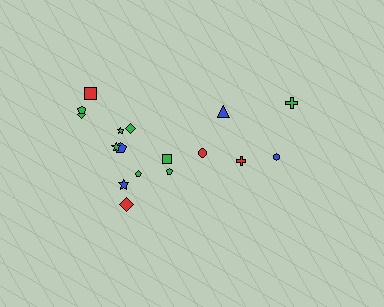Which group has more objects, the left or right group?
The left group.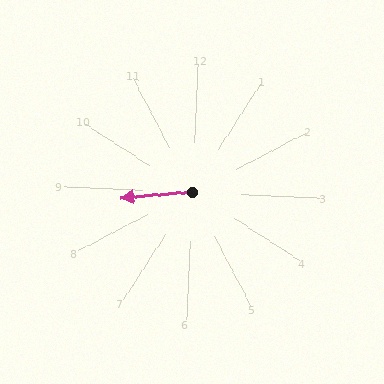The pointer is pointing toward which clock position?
Roughly 9 o'clock.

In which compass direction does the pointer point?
West.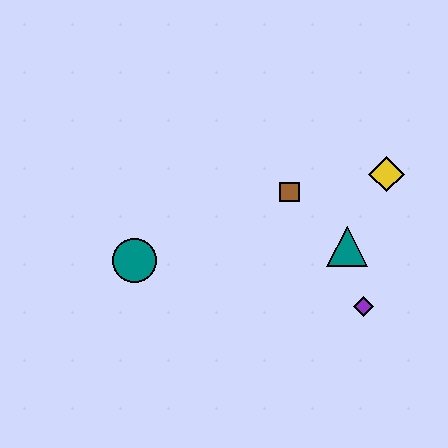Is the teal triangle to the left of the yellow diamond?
Yes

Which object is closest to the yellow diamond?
The teal triangle is closest to the yellow diamond.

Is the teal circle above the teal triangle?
No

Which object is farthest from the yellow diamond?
The teal circle is farthest from the yellow diamond.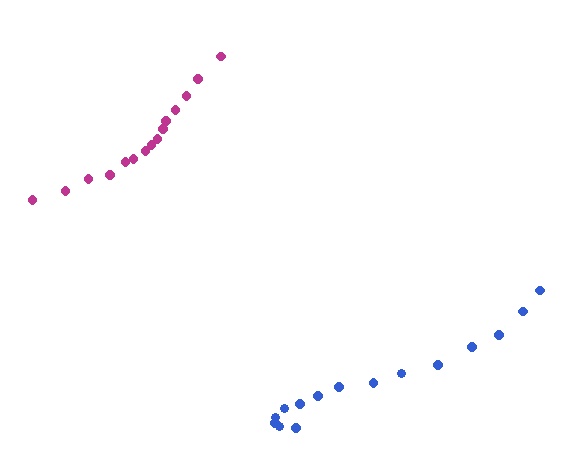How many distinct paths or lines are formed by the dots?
There are 2 distinct paths.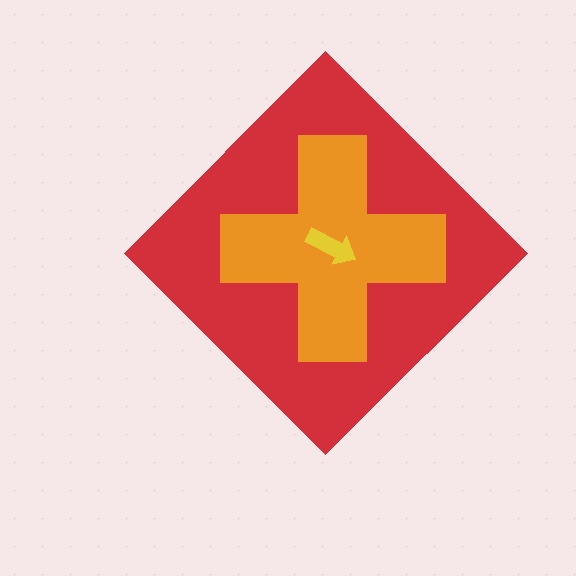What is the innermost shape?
The yellow arrow.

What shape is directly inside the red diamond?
The orange cross.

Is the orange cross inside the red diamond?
Yes.